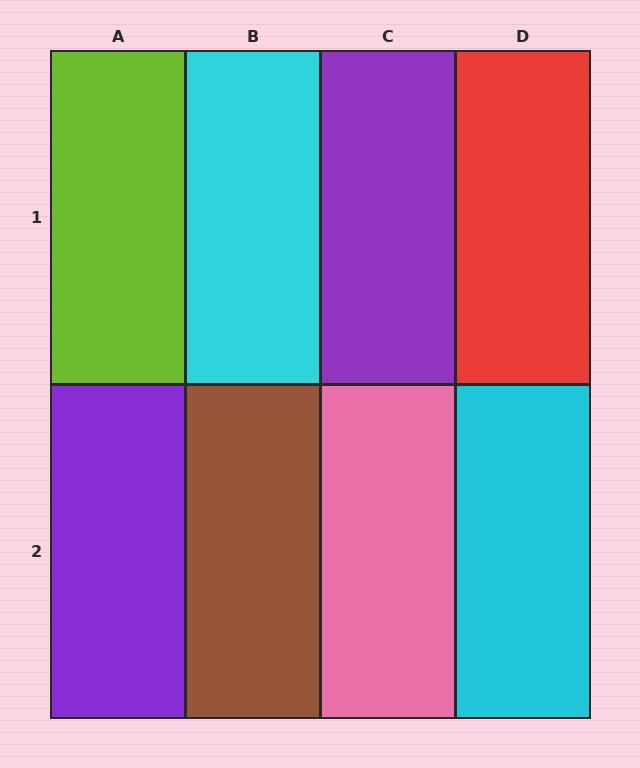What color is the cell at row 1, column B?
Cyan.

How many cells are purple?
2 cells are purple.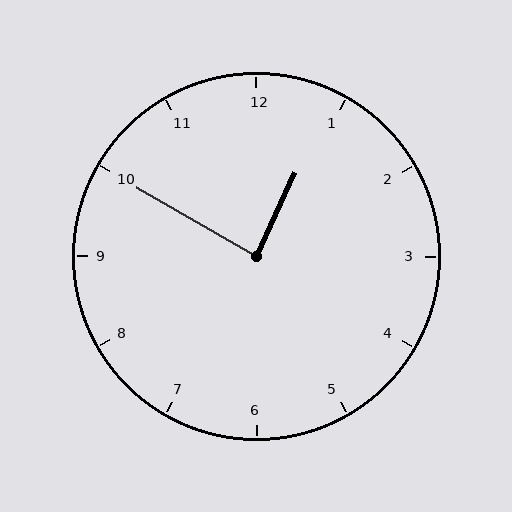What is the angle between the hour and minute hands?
Approximately 85 degrees.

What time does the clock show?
12:50.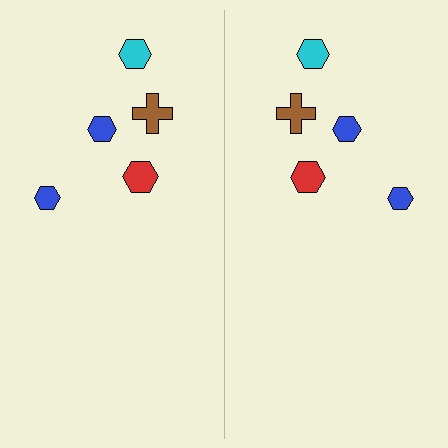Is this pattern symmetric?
Yes, this pattern has bilateral (reflection) symmetry.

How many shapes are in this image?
There are 10 shapes in this image.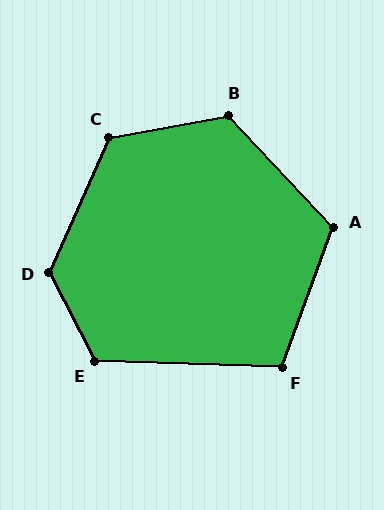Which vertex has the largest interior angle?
D, at approximately 129 degrees.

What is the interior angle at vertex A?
Approximately 117 degrees (obtuse).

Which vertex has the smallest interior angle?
F, at approximately 108 degrees.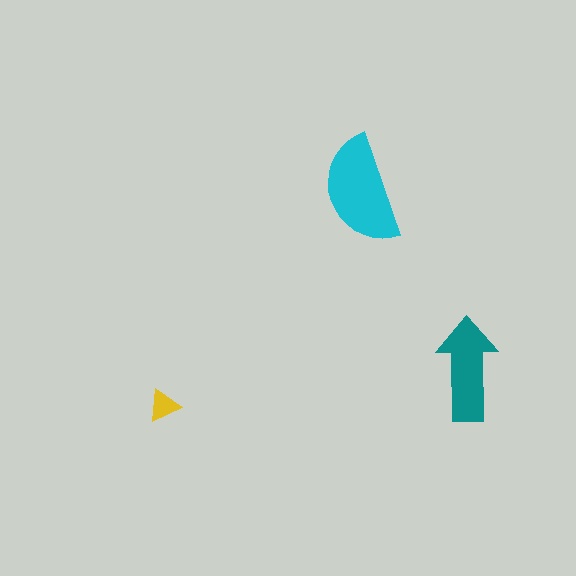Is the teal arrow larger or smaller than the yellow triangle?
Larger.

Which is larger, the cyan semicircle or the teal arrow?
The cyan semicircle.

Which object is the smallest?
The yellow triangle.